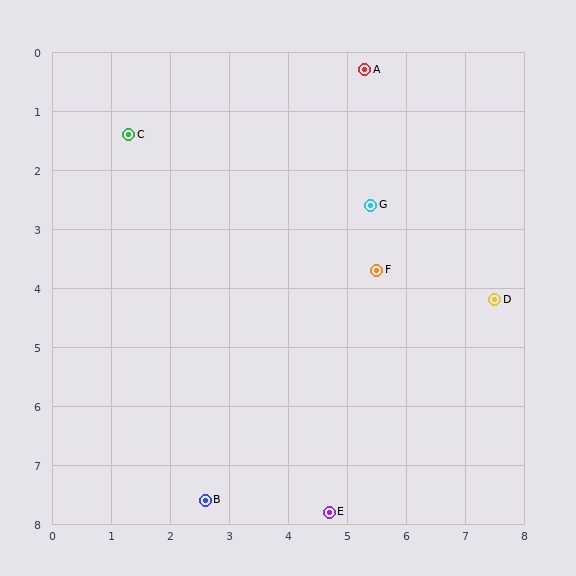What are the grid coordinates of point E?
Point E is at approximately (4.7, 7.8).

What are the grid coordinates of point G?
Point G is at approximately (5.4, 2.6).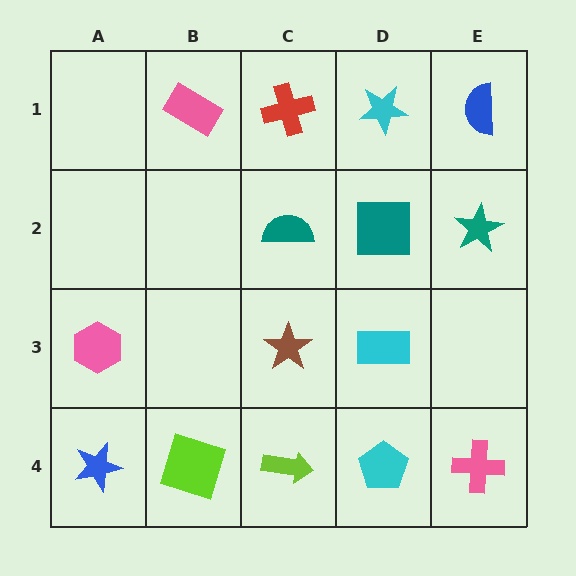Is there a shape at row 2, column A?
No, that cell is empty.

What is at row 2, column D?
A teal square.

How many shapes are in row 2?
3 shapes.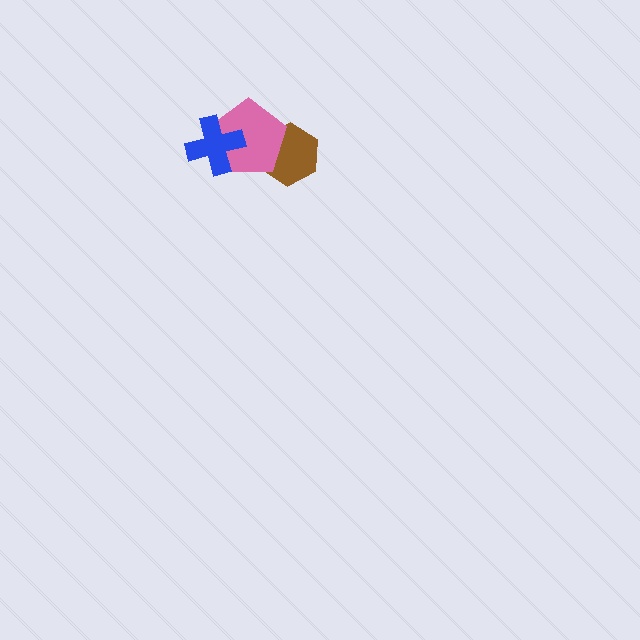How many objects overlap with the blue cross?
1 object overlaps with the blue cross.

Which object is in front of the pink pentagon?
The blue cross is in front of the pink pentagon.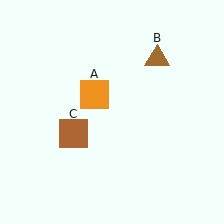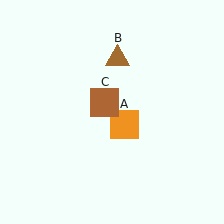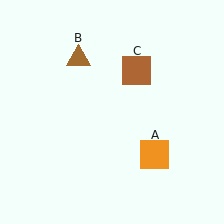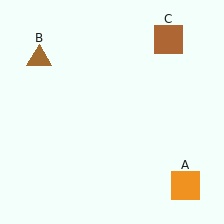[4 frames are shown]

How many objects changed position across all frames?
3 objects changed position: orange square (object A), brown triangle (object B), brown square (object C).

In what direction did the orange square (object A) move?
The orange square (object A) moved down and to the right.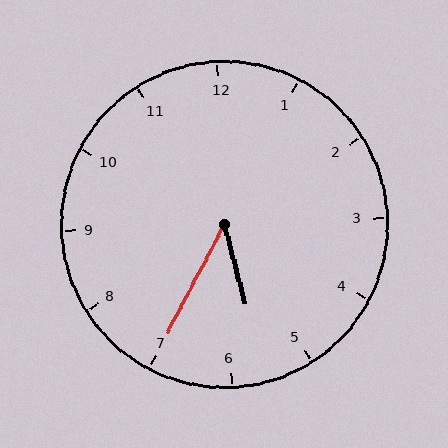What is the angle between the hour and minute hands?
Approximately 42 degrees.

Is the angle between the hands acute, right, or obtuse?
It is acute.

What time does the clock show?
5:35.